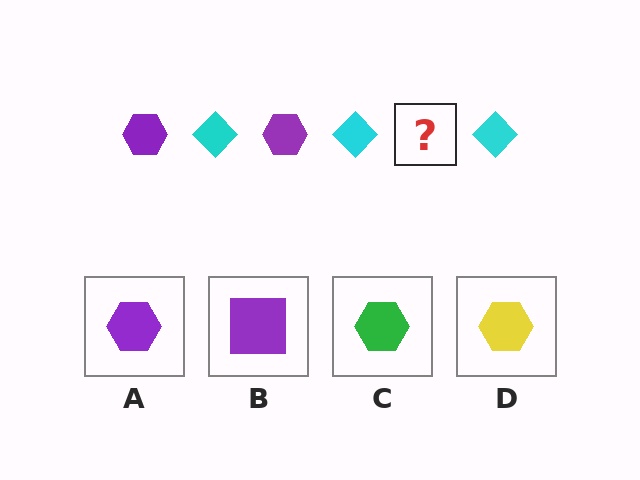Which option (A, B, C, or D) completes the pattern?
A.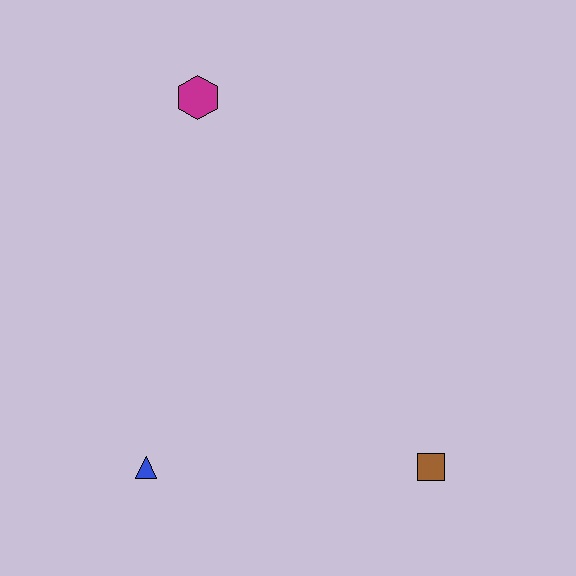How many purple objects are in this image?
There are no purple objects.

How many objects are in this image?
There are 3 objects.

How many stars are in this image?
There are no stars.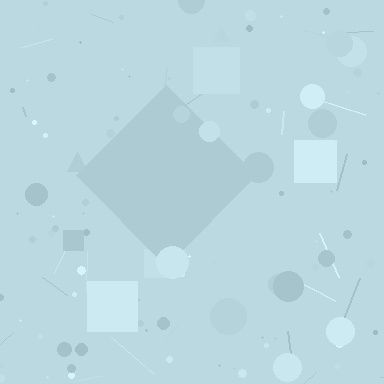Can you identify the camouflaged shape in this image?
The camouflaged shape is a diamond.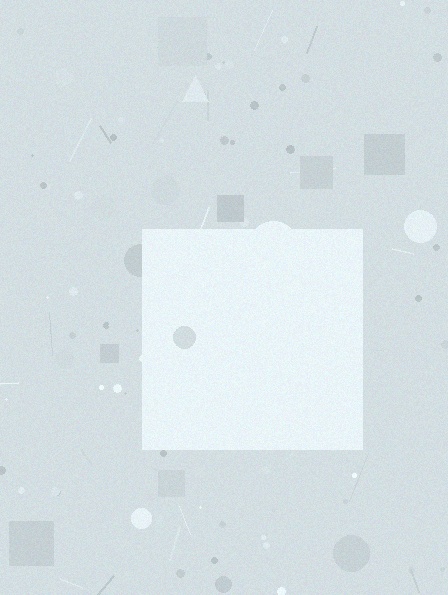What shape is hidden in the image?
A square is hidden in the image.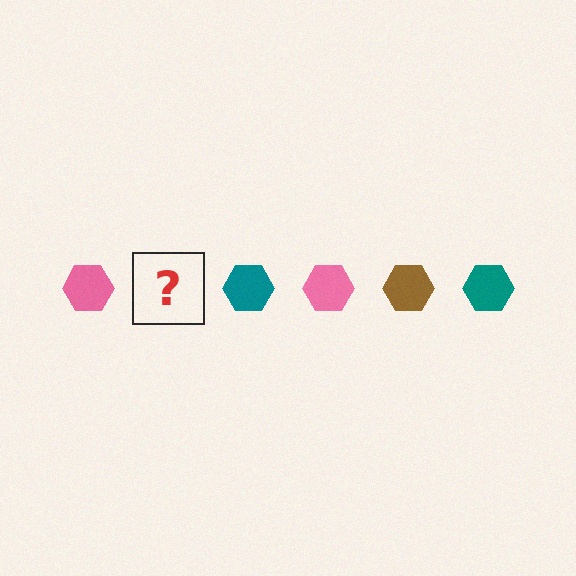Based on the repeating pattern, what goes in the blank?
The blank should be a brown hexagon.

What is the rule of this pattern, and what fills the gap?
The rule is that the pattern cycles through pink, brown, teal hexagons. The gap should be filled with a brown hexagon.